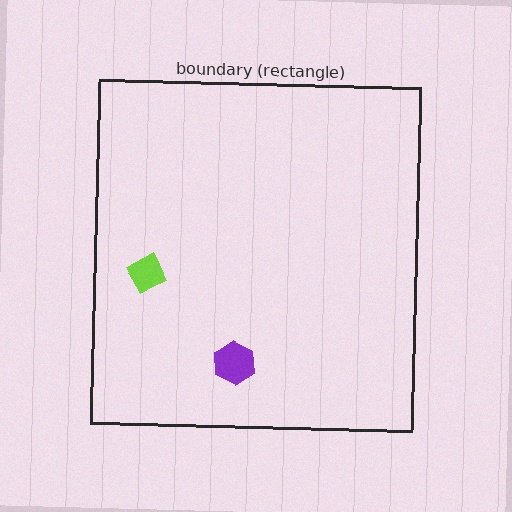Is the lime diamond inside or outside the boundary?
Inside.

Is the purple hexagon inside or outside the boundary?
Inside.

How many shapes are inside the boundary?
2 inside, 0 outside.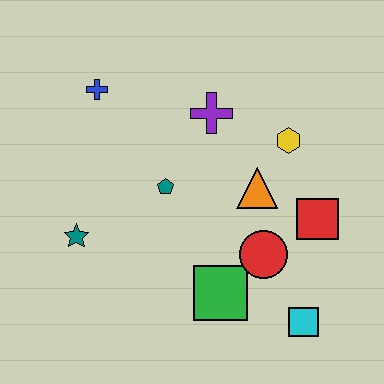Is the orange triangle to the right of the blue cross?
Yes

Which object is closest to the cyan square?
The red circle is closest to the cyan square.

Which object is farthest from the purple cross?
The cyan square is farthest from the purple cross.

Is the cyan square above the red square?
No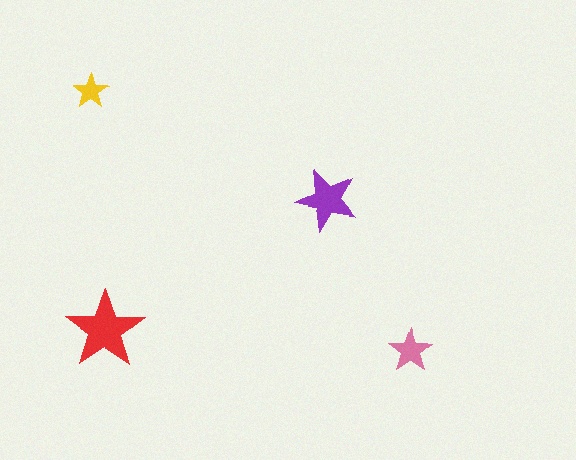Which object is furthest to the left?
The yellow star is leftmost.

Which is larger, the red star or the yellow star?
The red one.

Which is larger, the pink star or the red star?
The red one.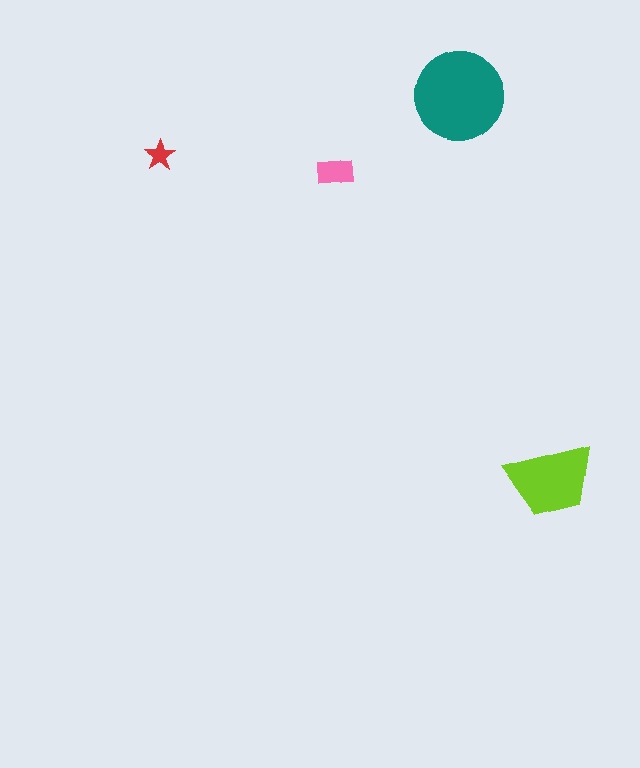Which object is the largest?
The teal circle.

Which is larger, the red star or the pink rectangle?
The pink rectangle.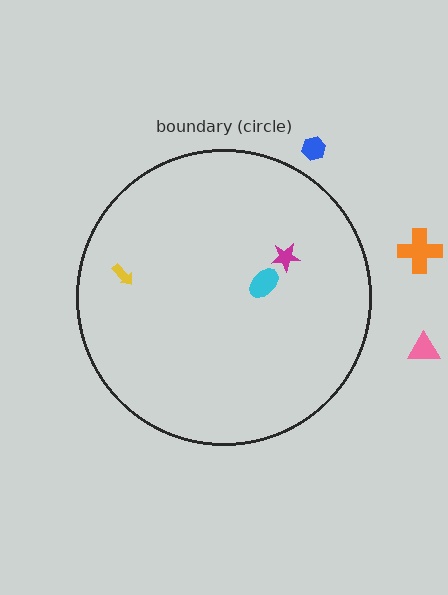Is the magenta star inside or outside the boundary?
Inside.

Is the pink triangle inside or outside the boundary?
Outside.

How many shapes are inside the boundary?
3 inside, 3 outside.